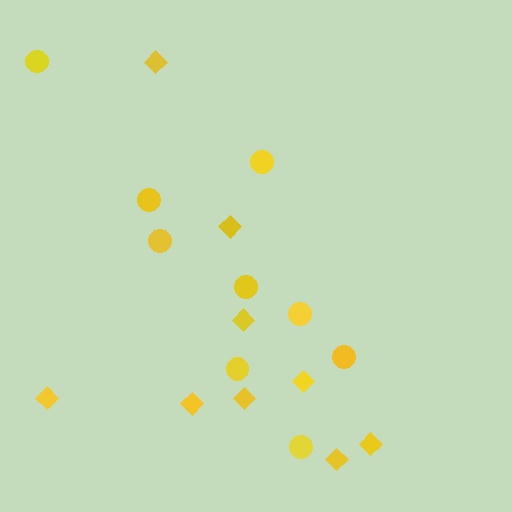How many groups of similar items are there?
There are 2 groups: one group of diamonds (9) and one group of circles (9).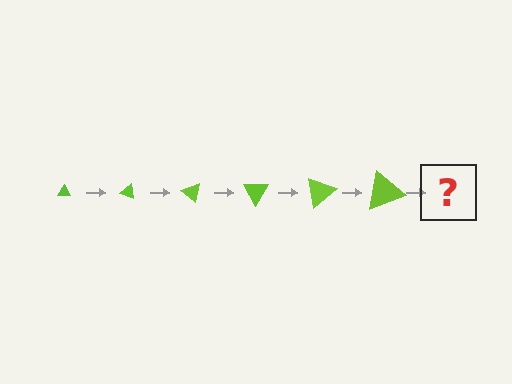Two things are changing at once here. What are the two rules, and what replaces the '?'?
The two rules are that the triangle grows larger each step and it rotates 20 degrees each step. The '?' should be a triangle, larger than the previous one and rotated 120 degrees from the start.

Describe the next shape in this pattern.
It should be a triangle, larger than the previous one and rotated 120 degrees from the start.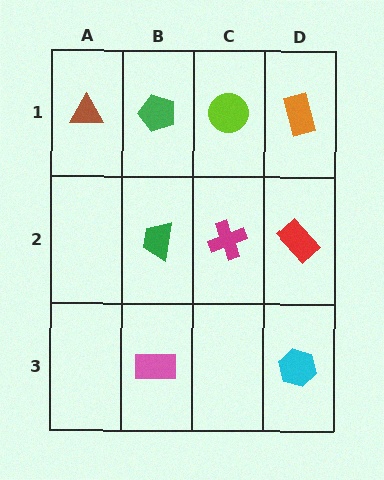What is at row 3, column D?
A cyan hexagon.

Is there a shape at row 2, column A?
No, that cell is empty.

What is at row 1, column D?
An orange rectangle.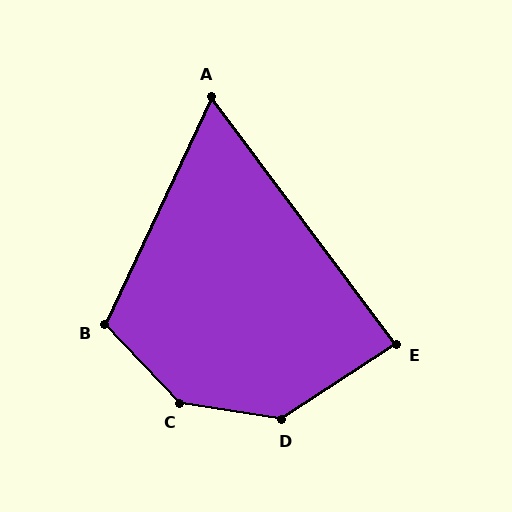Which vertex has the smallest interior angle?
A, at approximately 62 degrees.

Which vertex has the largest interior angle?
C, at approximately 143 degrees.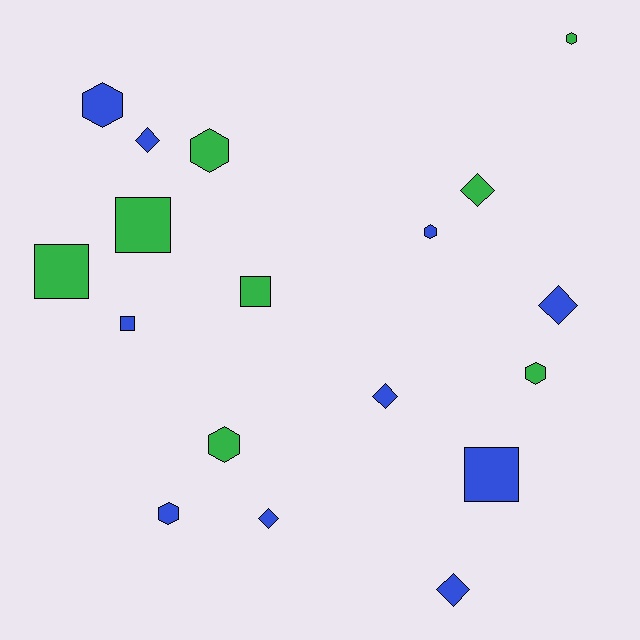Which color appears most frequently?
Blue, with 10 objects.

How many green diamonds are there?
There is 1 green diamond.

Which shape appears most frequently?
Hexagon, with 7 objects.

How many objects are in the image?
There are 18 objects.